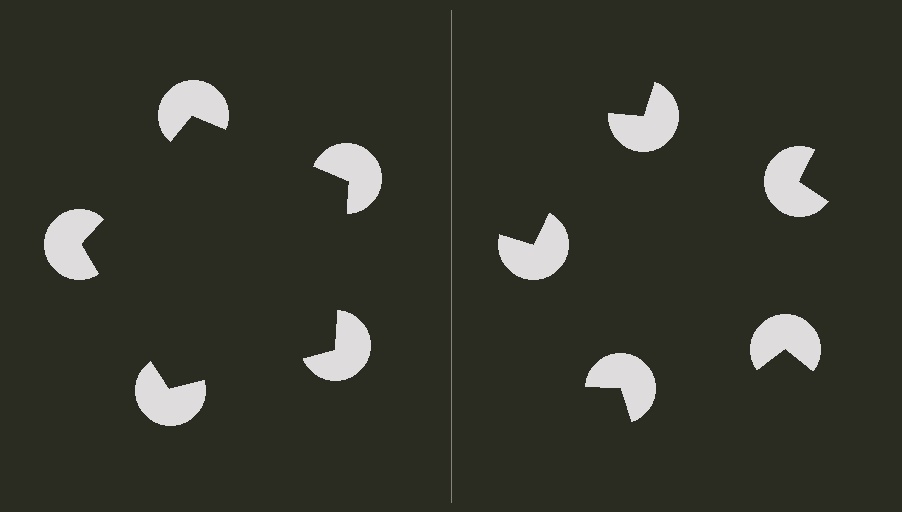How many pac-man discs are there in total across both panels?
10 — 5 on each side.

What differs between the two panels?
The pac-man discs are positioned identically on both sides; only the wedge orientations differ. On the left they align to a pentagon; on the right they are misaligned.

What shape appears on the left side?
An illusory pentagon.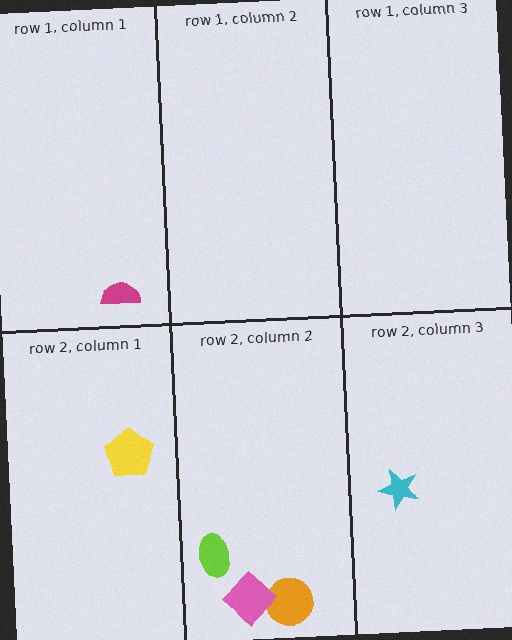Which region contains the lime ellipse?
The row 2, column 2 region.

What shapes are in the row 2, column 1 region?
The yellow pentagon.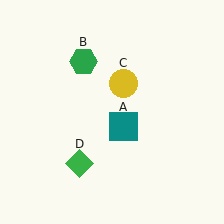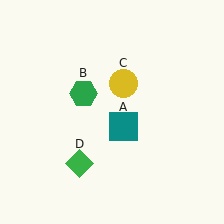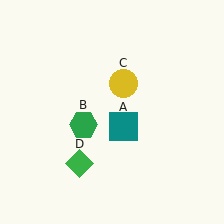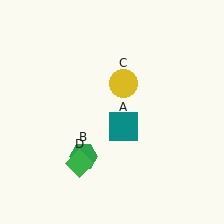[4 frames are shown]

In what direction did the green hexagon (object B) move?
The green hexagon (object B) moved down.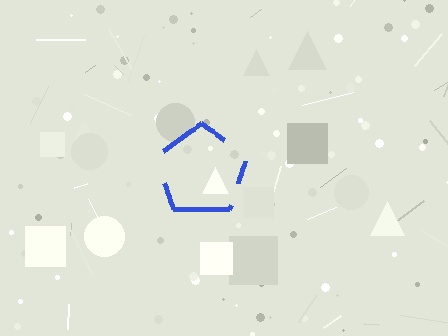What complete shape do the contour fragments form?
The contour fragments form a pentagon.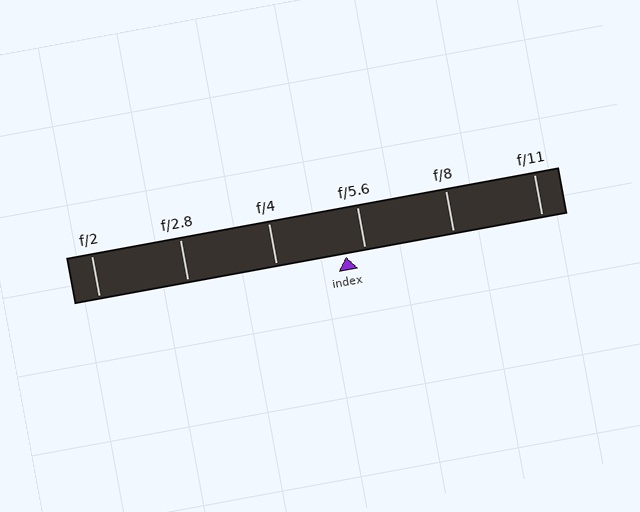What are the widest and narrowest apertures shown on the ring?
The widest aperture shown is f/2 and the narrowest is f/11.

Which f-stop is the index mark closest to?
The index mark is closest to f/5.6.